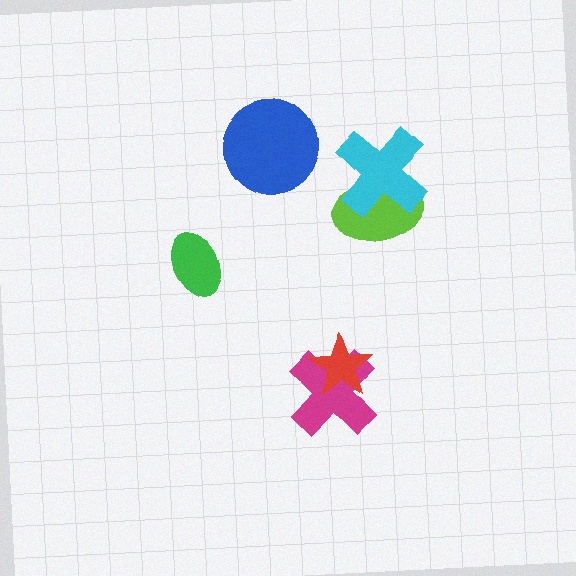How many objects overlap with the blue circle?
0 objects overlap with the blue circle.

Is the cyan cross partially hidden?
No, no other shape covers it.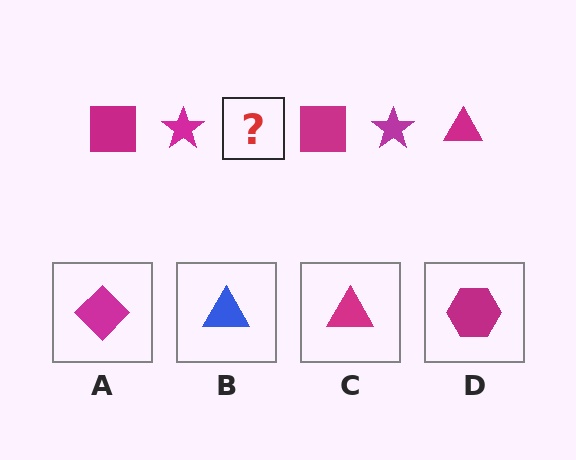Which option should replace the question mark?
Option C.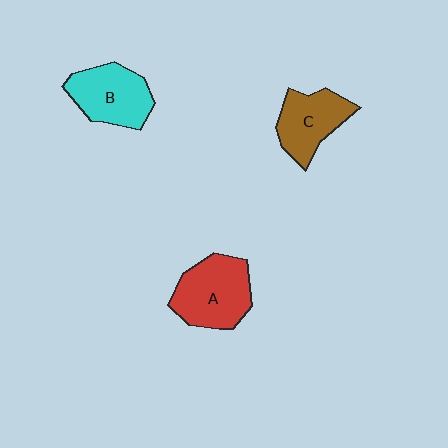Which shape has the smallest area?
Shape C (brown).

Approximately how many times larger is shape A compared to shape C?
Approximately 1.3 times.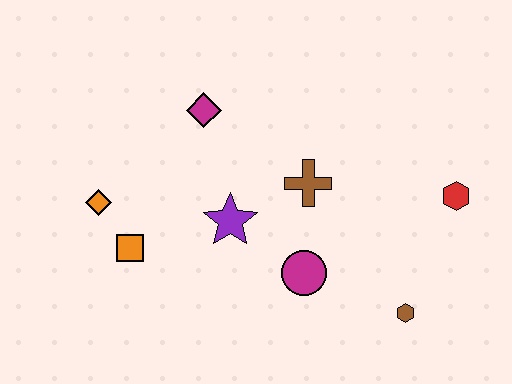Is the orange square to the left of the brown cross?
Yes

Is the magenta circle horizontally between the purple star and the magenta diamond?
No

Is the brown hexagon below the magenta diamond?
Yes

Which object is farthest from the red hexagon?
The orange diamond is farthest from the red hexagon.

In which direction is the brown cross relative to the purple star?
The brown cross is to the right of the purple star.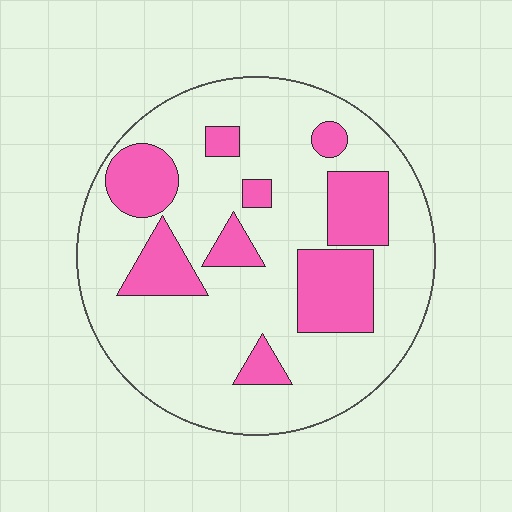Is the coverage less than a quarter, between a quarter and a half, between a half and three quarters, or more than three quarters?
Between a quarter and a half.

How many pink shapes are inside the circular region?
9.